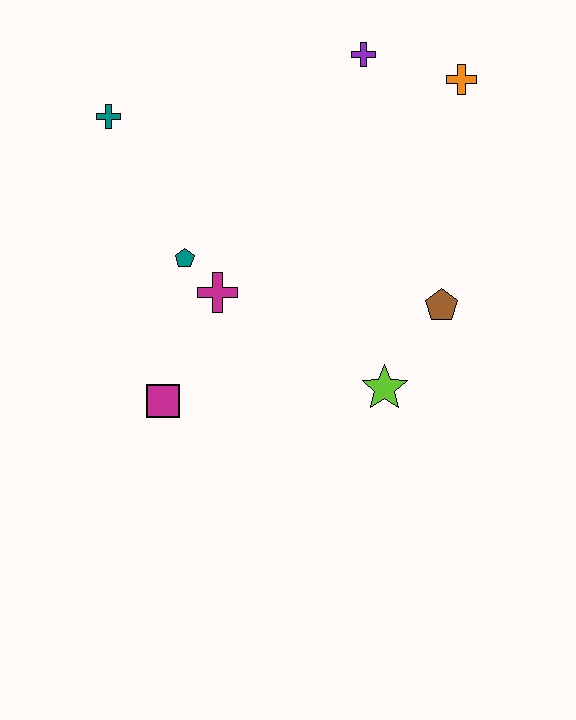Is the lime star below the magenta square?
No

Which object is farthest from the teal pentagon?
The orange cross is farthest from the teal pentagon.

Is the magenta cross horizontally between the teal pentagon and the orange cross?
Yes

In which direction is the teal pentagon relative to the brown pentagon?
The teal pentagon is to the left of the brown pentagon.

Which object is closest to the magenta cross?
The teal pentagon is closest to the magenta cross.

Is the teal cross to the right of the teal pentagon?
No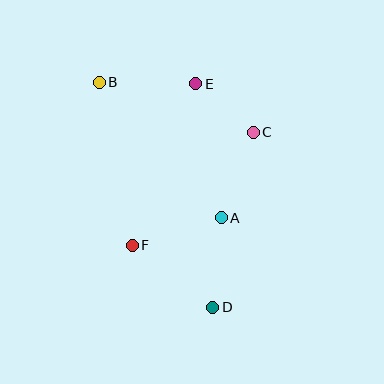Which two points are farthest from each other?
Points B and D are farthest from each other.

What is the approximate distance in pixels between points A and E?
The distance between A and E is approximately 136 pixels.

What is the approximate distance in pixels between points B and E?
The distance between B and E is approximately 97 pixels.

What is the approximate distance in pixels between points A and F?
The distance between A and F is approximately 93 pixels.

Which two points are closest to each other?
Points C and E are closest to each other.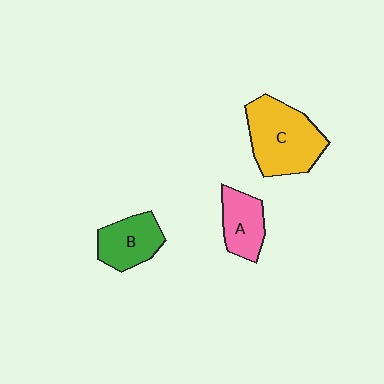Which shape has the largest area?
Shape C (yellow).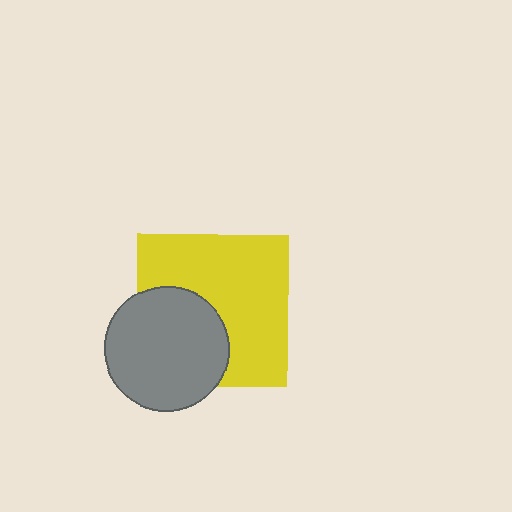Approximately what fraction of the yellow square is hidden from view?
Roughly 36% of the yellow square is hidden behind the gray circle.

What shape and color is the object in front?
The object in front is a gray circle.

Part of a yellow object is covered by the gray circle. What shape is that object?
It is a square.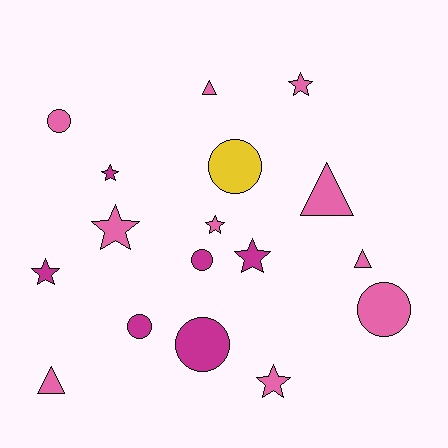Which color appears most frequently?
Pink, with 10 objects.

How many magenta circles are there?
There are 3 magenta circles.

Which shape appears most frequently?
Star, with 7 objects.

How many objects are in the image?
There are 17 objects.